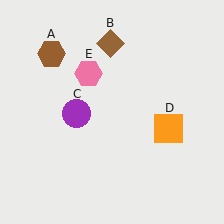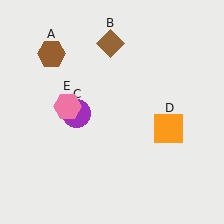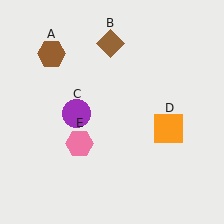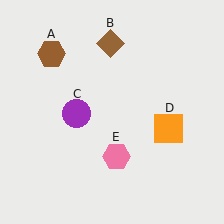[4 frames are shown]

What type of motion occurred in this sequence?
The pink hexagon (object E) rotated counterclockwise around the center of the scene.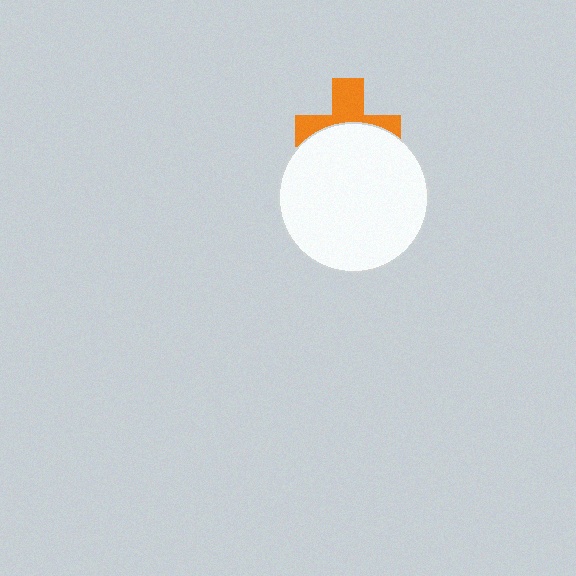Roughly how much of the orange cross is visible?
About half of it is visible (roughly 46%).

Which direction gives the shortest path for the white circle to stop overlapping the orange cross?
Moving down gives the shortest separation.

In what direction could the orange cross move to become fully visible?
The orange cross could move up. That would shift it out from behind the white circle entirely.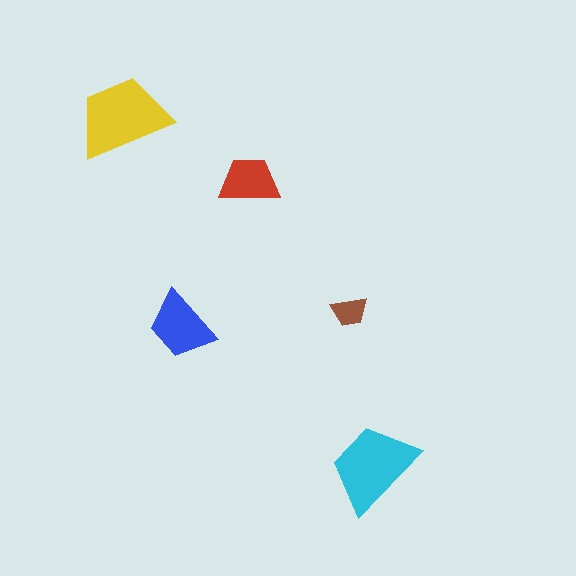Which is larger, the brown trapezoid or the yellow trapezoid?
The yellow one.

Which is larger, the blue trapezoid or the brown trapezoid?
The blue one.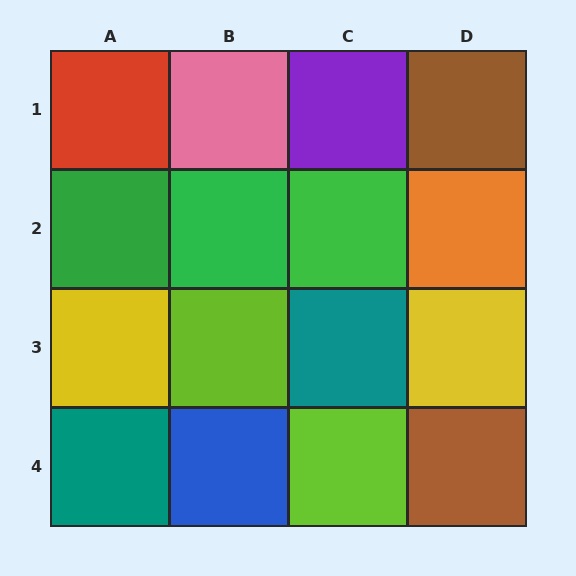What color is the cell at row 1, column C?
Purple.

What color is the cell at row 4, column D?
Brown.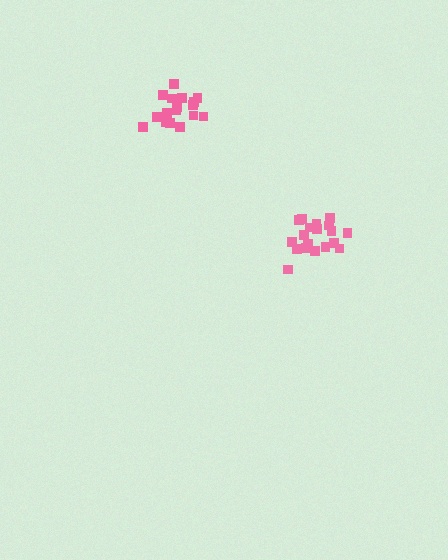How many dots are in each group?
Group 1: 19 dots, Group 2: 19 dots (38 total).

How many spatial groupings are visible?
There are 2 spatial groupings.